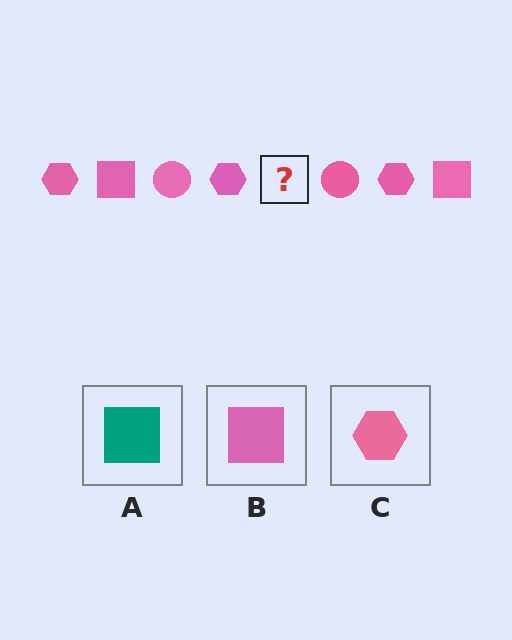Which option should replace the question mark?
Option B.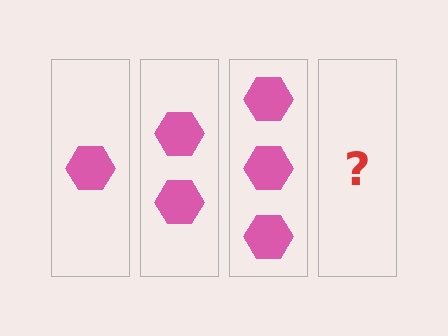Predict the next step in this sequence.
The next step is 4 hexagons.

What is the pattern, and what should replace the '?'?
The pattern is that each step adds one more hexagon. The '?' should be 4 hexagons.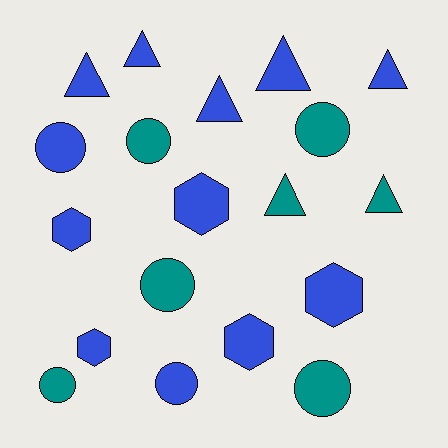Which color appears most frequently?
Blue, with 12 objects.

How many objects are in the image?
There are 19 objects.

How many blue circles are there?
There are 2 blue circles.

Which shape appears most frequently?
Circle, with 7 objects.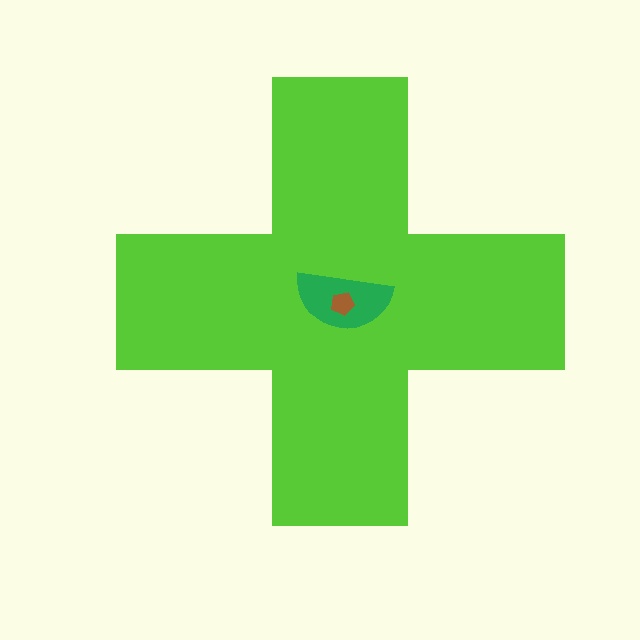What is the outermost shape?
The lime cross.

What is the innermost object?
The brown pentagon.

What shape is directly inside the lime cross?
The green semicircle.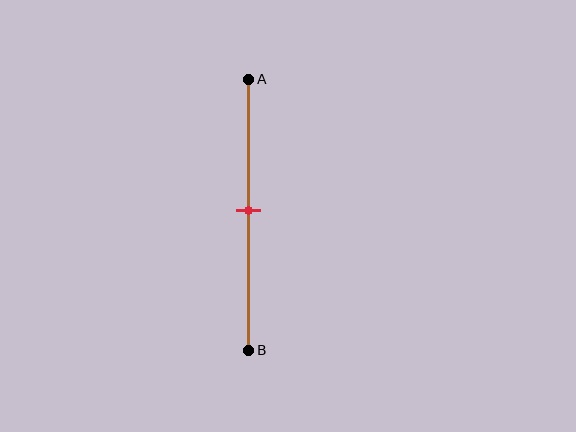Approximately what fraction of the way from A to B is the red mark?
The red mark is approximately 50% of the way from A to B.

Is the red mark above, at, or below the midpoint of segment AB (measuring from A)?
The red mark is approximately at the midpoint of segment AB.